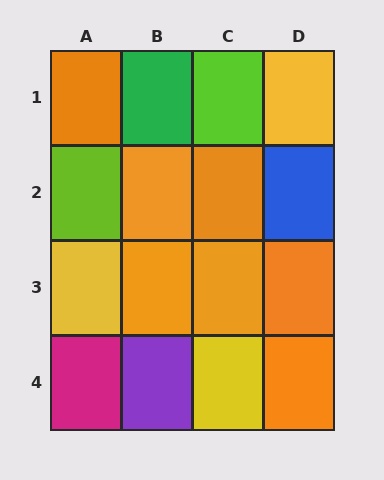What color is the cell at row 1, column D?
Yellow.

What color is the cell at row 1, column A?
Orange.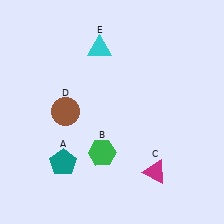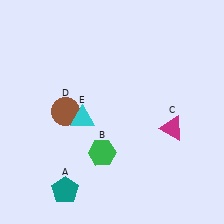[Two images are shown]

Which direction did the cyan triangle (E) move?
The cyan triangle (E) moved down.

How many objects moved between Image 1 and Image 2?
3 objects moved between the two images.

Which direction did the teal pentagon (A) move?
The teal pentagon (A) moved down.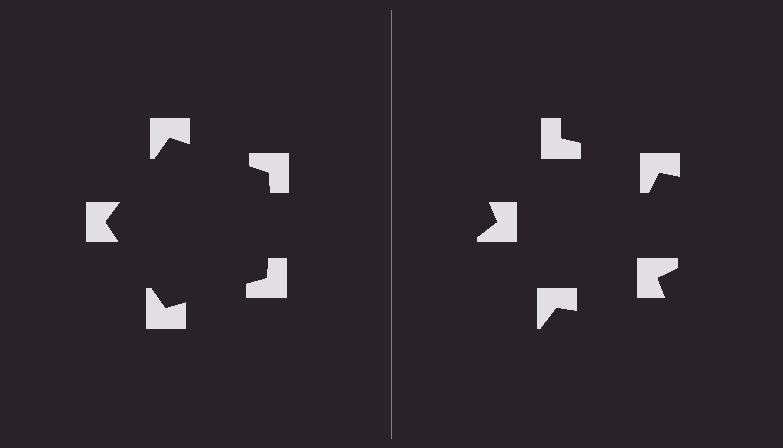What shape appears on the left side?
An illusory pentagon.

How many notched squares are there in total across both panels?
10 — 5 on each side.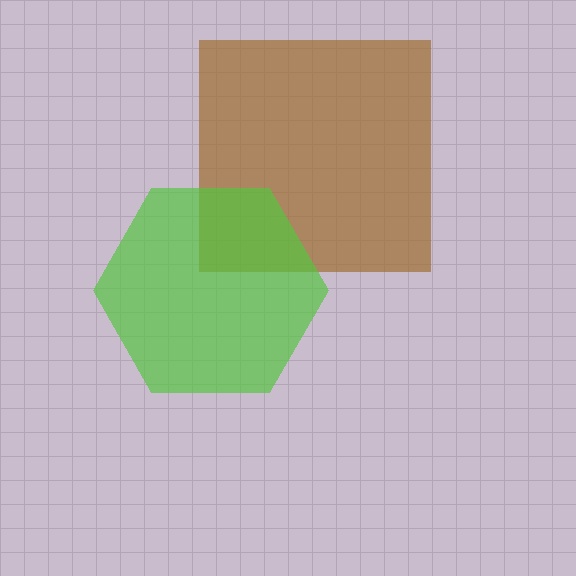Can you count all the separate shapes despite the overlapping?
Yes, there are 2 separate shapes.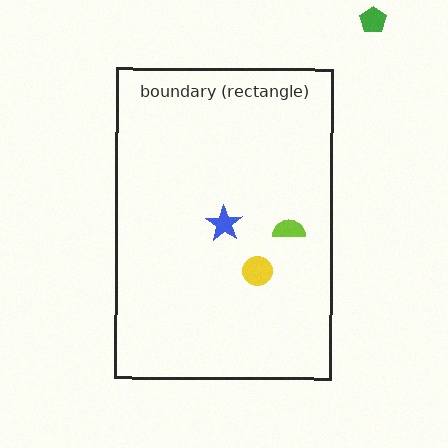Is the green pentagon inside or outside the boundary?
Outside.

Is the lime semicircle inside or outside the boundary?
Inside.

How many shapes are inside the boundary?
3 inside, 1 outside.